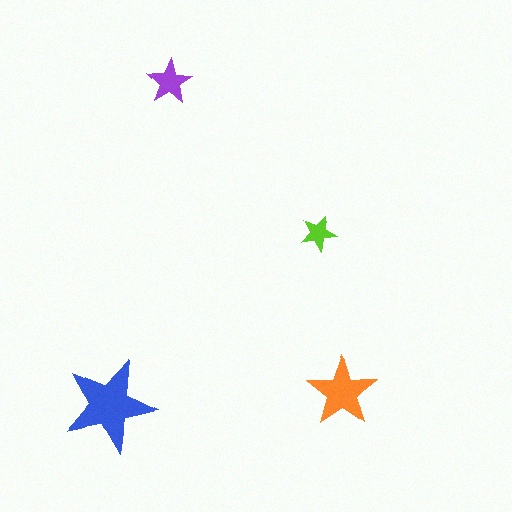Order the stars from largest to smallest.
the blue one, the orange one, the purple one, the lime one.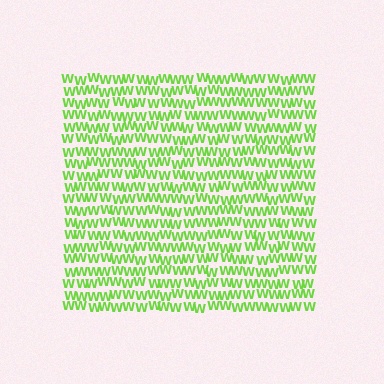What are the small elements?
The small elements are letter W's.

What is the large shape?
The large shape is a square.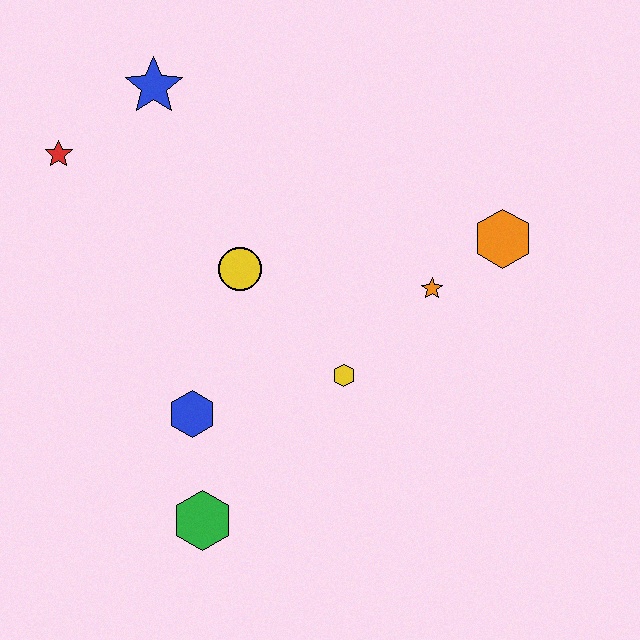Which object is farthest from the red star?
The orange hexagon is farthest from the red star.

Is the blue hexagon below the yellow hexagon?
Yes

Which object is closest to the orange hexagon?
The orange star is closest to the orange hexagon.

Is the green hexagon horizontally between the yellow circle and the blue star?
Yes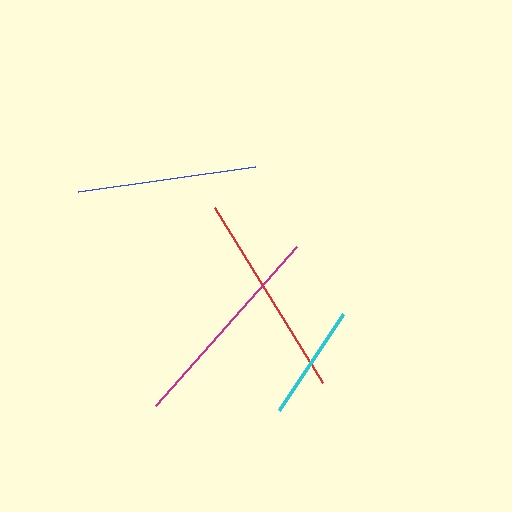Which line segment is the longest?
The magenta line is the longest at approximately 212 pixels.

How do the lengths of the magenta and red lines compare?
The magenta and red lines are approximately the same length.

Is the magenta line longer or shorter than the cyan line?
The magenta line is longer than the cyan line.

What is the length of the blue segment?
The blue segment is approximately 179 pixels long.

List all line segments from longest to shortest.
From longest to shortest: magenta, red, blue, cyan.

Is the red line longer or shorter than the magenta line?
The magenta line is longer than the red line.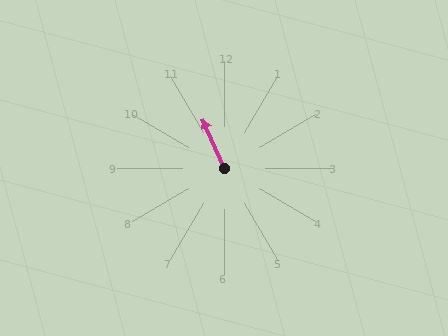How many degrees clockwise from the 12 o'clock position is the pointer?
Approximately 337 degrees.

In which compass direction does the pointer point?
Northwest.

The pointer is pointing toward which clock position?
Roughly 11 o'clock.